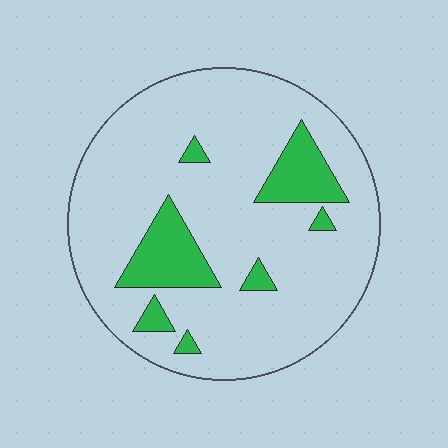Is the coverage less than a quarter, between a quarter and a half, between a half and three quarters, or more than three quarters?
Less than a quarter.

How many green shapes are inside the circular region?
7.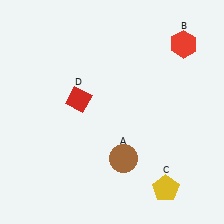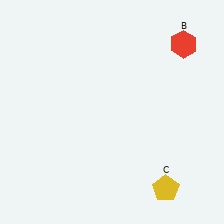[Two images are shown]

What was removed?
The red diamond (D), the brown circle (A) were removed in Image 2.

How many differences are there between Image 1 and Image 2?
There are 2 differences between the two images.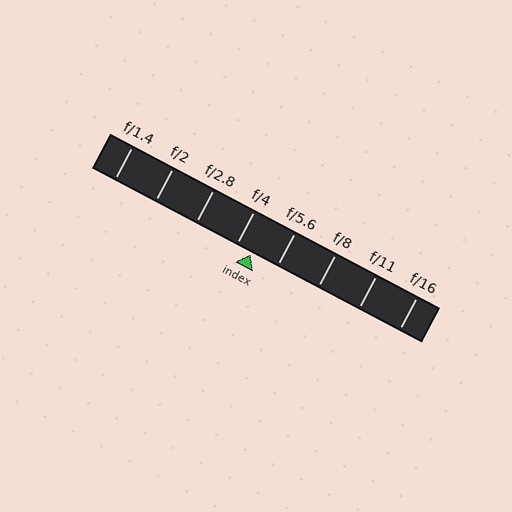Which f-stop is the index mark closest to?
The index mark is closest to f/4.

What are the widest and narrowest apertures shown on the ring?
The widest aperture shown is f/1.4 and the narrowest is f/16.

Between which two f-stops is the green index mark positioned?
The index mark is between f/4 and f/5.6.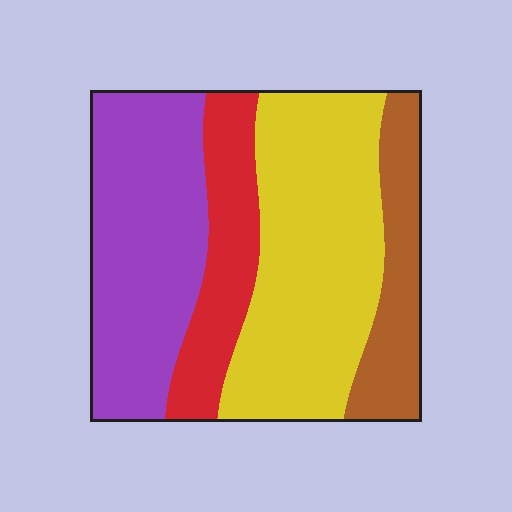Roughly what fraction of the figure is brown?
Brown takes up about one eighth (1/8) of the figure.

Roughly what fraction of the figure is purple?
Purple takes up about one third (1/3) of the figure.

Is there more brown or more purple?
Purple.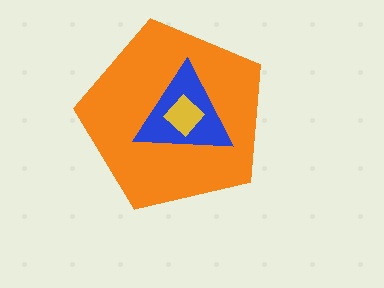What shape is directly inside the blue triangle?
The yellow diamond.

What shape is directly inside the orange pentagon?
The blue triangle.